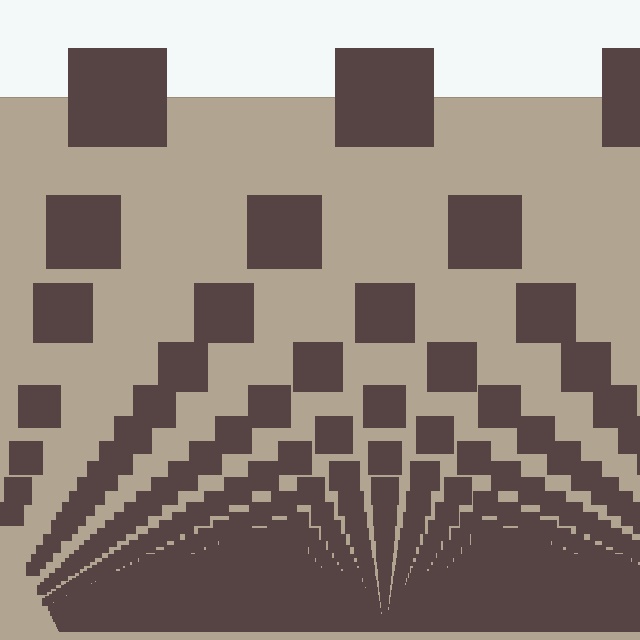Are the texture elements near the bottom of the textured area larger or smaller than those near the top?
Smaller. The gradient is inverted — elements near the bottom are smaller and denser.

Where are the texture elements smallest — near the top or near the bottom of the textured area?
Near the bottom.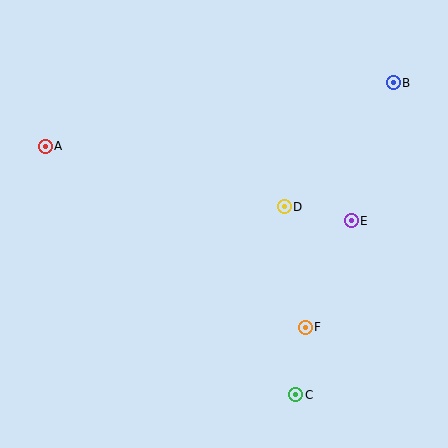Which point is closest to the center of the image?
Point D at (284, 207) is closest to the center.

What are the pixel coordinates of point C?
Point C is at (296, 395).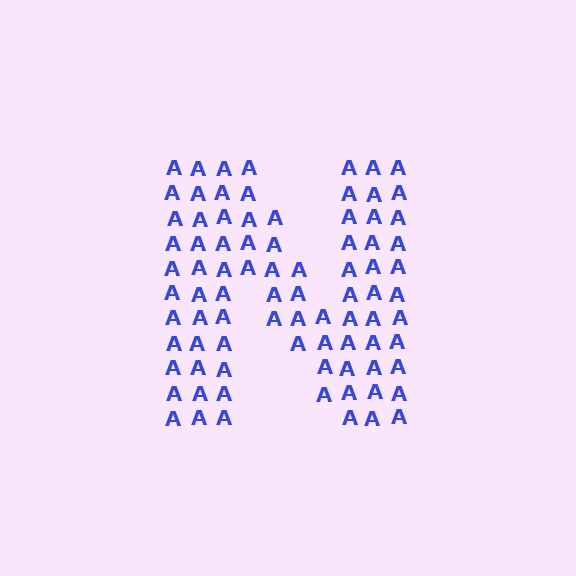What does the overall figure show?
The overall figure shows the letter N.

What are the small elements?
The small elements are letter A's.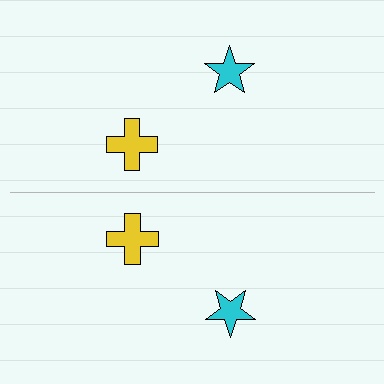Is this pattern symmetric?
Yes, this pattern has bilateral (reflection) symmetry.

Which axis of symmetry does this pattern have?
The pattern has a horizontal axis of symmetry running through the center of the image.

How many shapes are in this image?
There are 4 shapes in this image.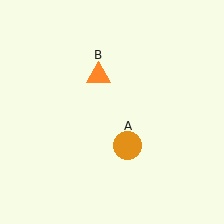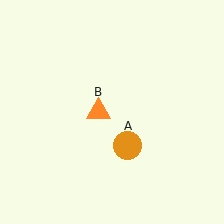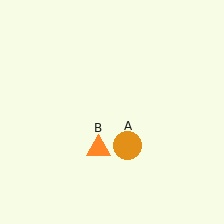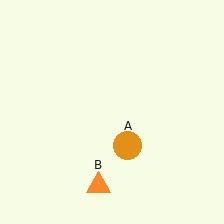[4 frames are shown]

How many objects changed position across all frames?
1 object changed position: orange triangle (object B).